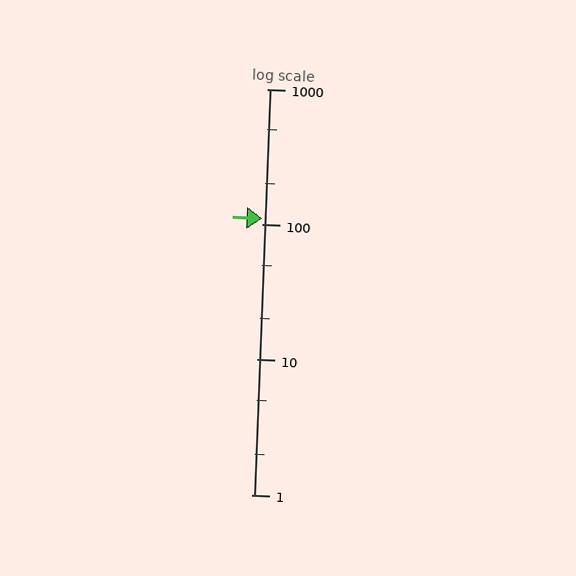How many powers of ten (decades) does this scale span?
The scale spans 3 decades, from 1 to 1000.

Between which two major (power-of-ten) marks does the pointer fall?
The pointer is between 100 and 1000.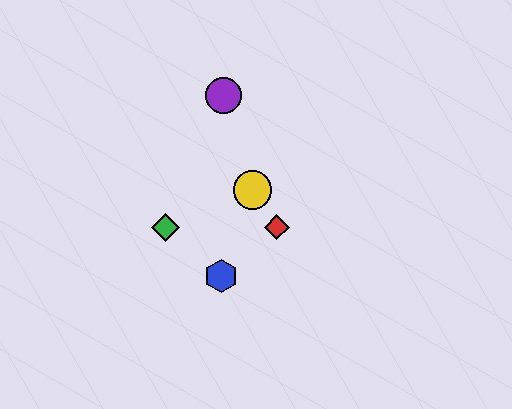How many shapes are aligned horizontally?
2 shapes (the red diamond, the green diamond) are aligned horizontally.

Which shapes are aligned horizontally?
The red diamond, the green diamond are aligned horizontally.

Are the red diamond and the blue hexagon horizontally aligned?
No, the red diamond is at y≈227 and the blue hexagon is at y≈276.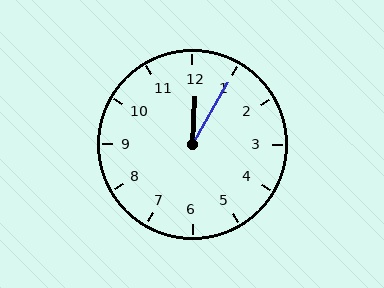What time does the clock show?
12:05.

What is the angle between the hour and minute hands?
Approximately 28 degrees.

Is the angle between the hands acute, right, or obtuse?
It is acute.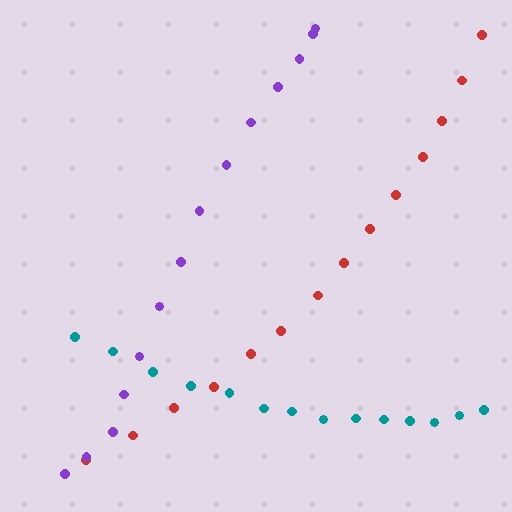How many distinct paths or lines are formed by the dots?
There are 3 distinct paths.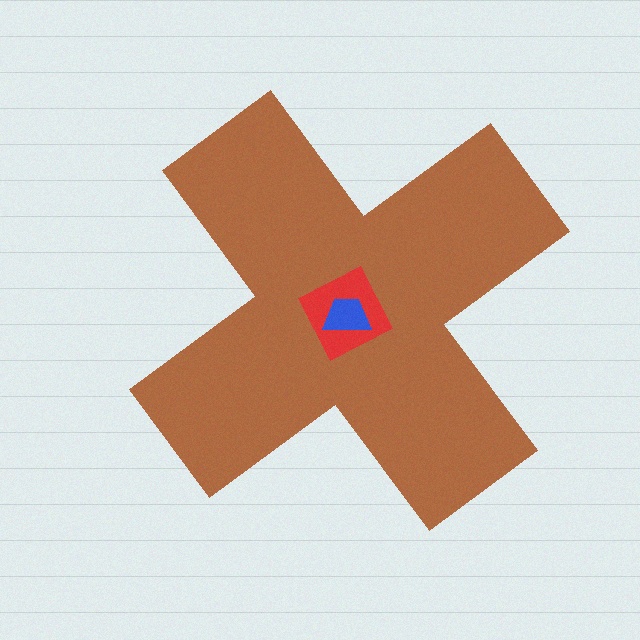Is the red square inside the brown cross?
Yes.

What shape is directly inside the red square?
The blue trapezoid.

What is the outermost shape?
The brown cross.